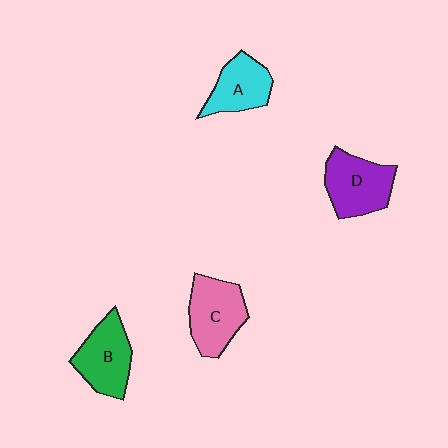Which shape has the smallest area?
Shape A (cyan).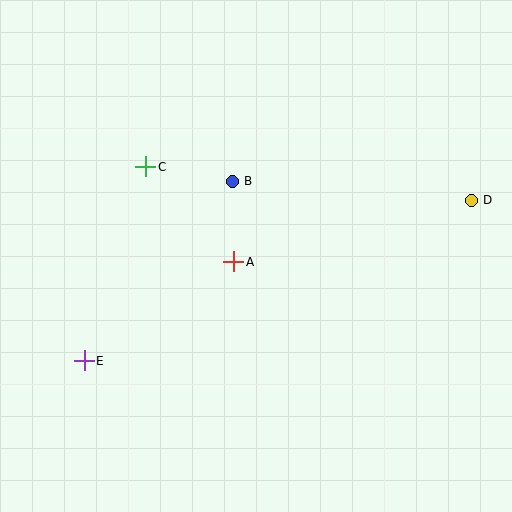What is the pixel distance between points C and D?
The distance between C and D is 327 pixels.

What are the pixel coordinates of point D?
Point D is at (471, 200).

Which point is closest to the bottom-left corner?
Point E is closest to the bottom-left corner.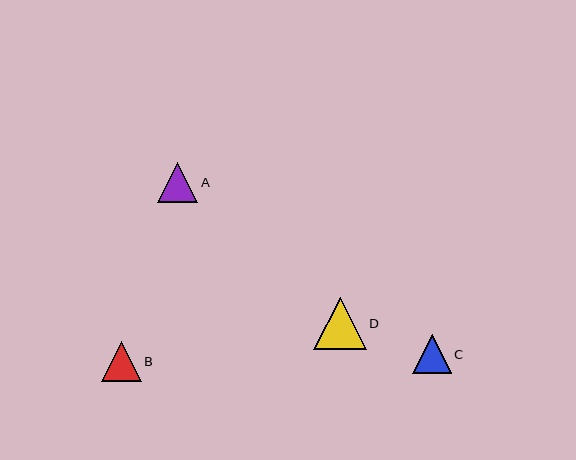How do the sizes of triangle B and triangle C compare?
Triangle B and triangle C are approximately the same size.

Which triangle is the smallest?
Triangle C is the smallest with a size of approximately 38 pixels.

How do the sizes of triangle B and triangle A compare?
Triangle B and triangle A are approximately the same size.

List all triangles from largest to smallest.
From largest to smallest: D, B, A, C.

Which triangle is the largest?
Triangle D is the largest with a size of approximately 53 pixels.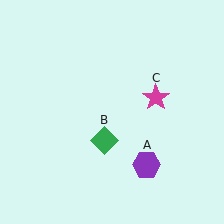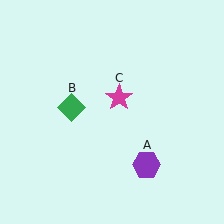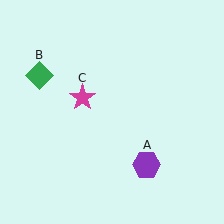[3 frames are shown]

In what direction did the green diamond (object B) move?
The green diamond (object B) moved up and to the left.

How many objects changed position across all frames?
2 objects changed position: green diamond (object B), magenta star (object C).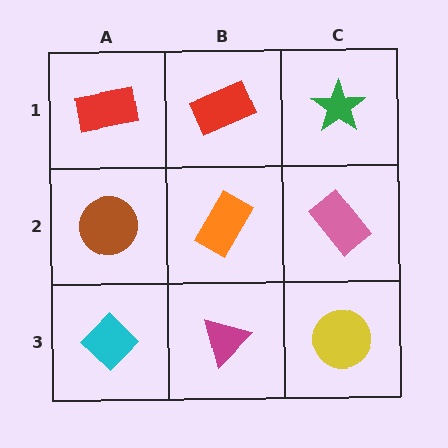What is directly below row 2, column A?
A cyan diamond.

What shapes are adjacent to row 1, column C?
A pink rectangle (row 2, column C), a red rectangle (row 1, column B).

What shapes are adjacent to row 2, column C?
A green star (row 1, column C), a yellow circle (row 3, column C), an orange rectangle (row 2, column B).